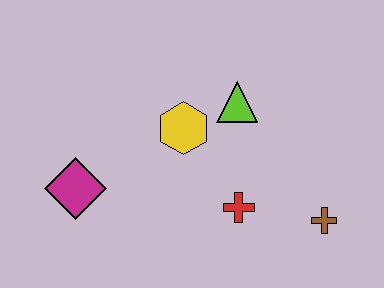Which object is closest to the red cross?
The brown cross is closest to the red cross.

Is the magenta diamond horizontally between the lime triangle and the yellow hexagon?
No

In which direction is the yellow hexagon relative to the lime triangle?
The yellow hexagon is to the left of the lime triangle.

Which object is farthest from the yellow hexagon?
The brown cross is farthest from the yellow hexagon.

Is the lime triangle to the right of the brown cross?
No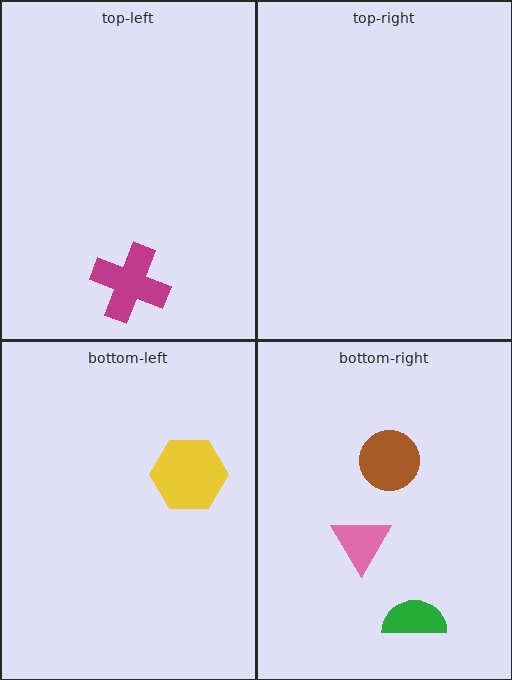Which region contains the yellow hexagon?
The bottom-left region.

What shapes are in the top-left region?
The magenta cross.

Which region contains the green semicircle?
The bottom-right region.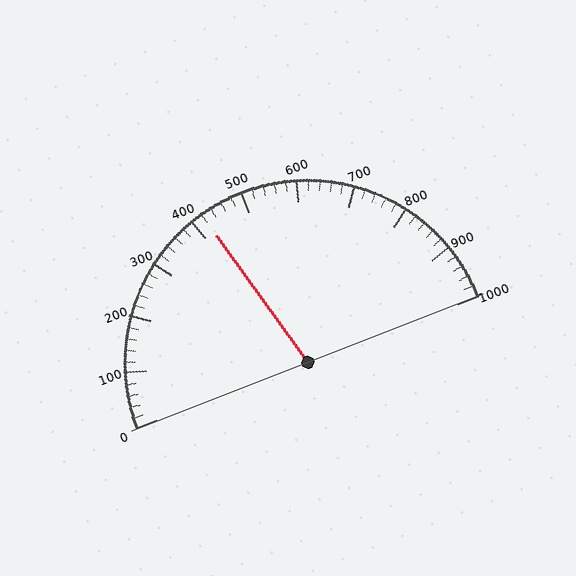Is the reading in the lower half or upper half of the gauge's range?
The reading is in the lower half of the range (0 to 1000).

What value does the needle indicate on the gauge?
The needle indicates approximately 420.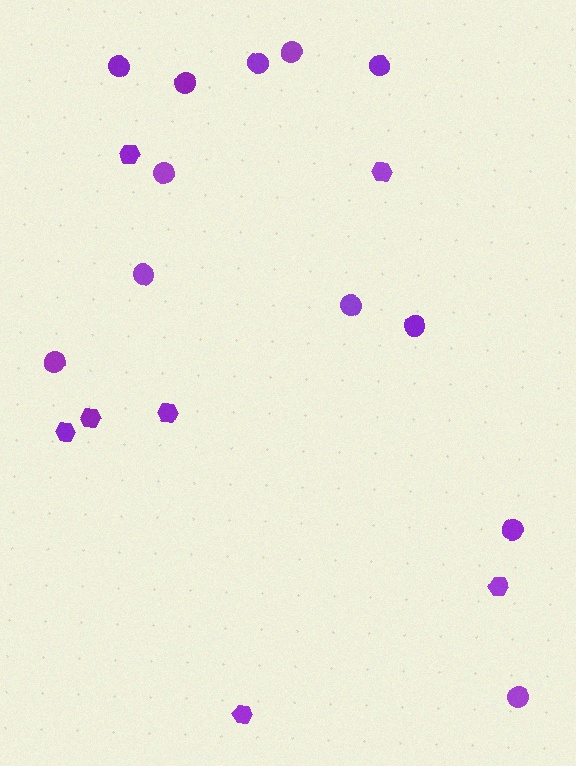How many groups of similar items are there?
There are 2 groups: one group of circles (12) and one group of hexagons (7).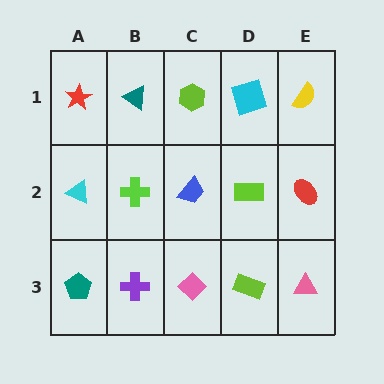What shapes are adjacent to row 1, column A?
A cyan triangle (row 2, column A), a teal triangle (row 1, column B).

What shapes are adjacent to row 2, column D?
A cyan square (row 1, column D), a lime rectangle (row 3, column D), a blue trapezoid (row 2, column C), a red ellipse (row 2, column E).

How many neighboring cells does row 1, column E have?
2.